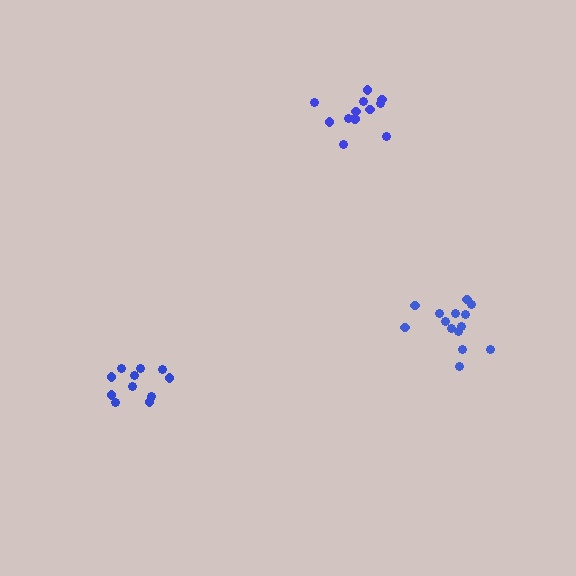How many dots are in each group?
Group 1: 14 dots, Group 2: 12 dots, Group 3: 11 dots (37 total).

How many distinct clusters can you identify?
There are 3 distinct clusters.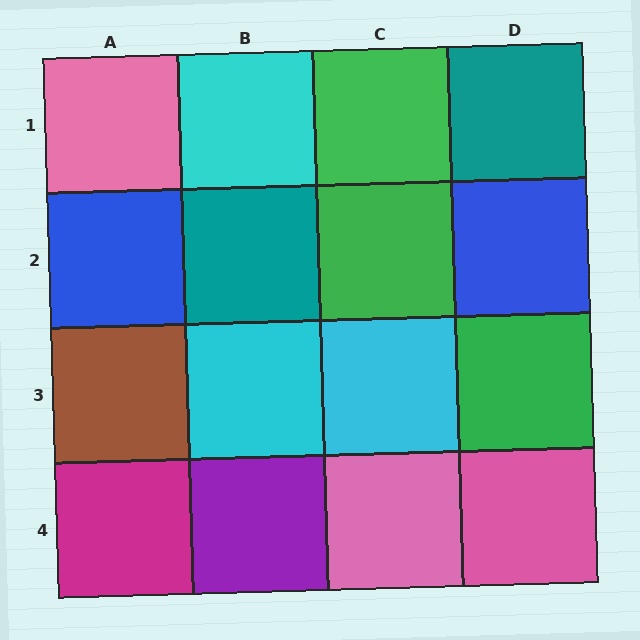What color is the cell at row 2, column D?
Blue.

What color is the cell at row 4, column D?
Pink.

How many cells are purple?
1 cell is purple.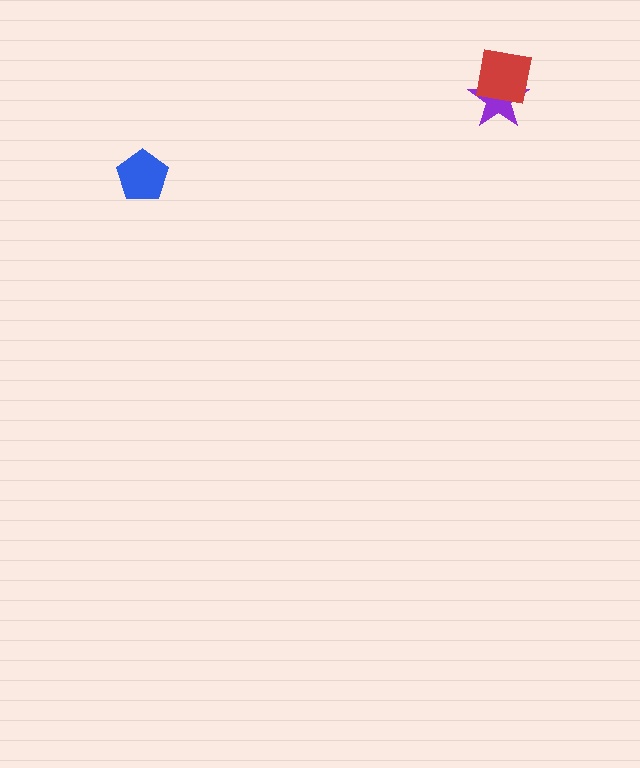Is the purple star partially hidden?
Yes, it is partially covered by another shape.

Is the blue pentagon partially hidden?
No, no other shape covers it.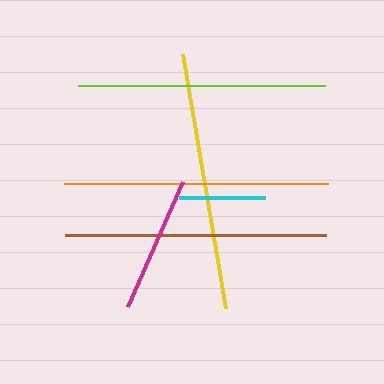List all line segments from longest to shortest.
From longest to shortest: orange, brown, yellow, lime, magenta, cyan.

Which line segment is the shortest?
The cyan line is the shortest at approximately 86 pixels.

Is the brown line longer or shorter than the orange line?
The orange line is longer than the brown line.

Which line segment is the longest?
The orange line is the longest at approximately 263 pixels.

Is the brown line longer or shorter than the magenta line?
The brown line is longer than the magenta line.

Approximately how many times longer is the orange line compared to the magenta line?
The orange line is approximately 1.9 times the length of the magenta line.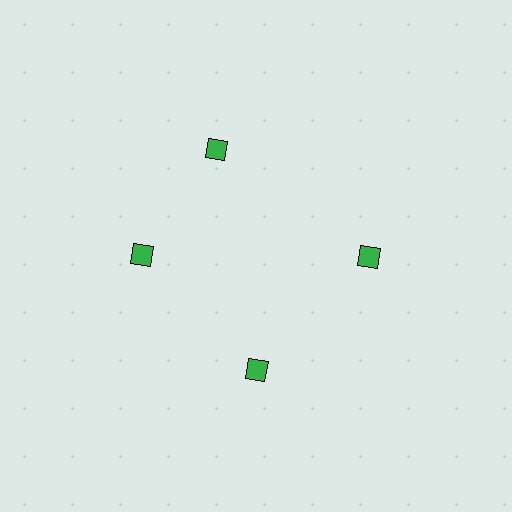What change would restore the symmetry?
The symmetry would be restored by rotating it back into even spacing with its neighbors so that all 4 squares sit at equal angles and equal distance from the center.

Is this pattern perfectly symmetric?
No. The 4 green squares are arranged in a ring, but one element near the 12 o'clock position is rotated out of alignment along the ring, breaking the 4-fold rotational symmetry.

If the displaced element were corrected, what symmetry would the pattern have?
It would have 4-fold rotational symmetry — the pattern would map onto itself every 90 degrees.